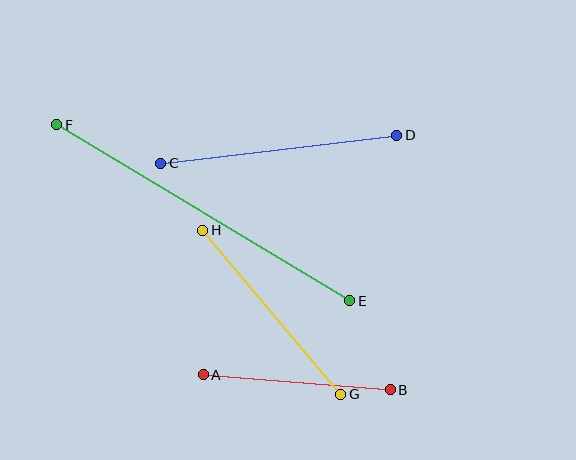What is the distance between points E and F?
The distance is approximately 342 pixels.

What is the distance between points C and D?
The distance is approximately 238 pixels.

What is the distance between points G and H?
The distance is approximately 215 pixels.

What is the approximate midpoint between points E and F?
The midpoint is at approximately (203, 213) pixels.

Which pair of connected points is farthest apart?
Points E and F are farthest apart.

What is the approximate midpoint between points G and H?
The midpoint is at approximately (272, 312) pixels.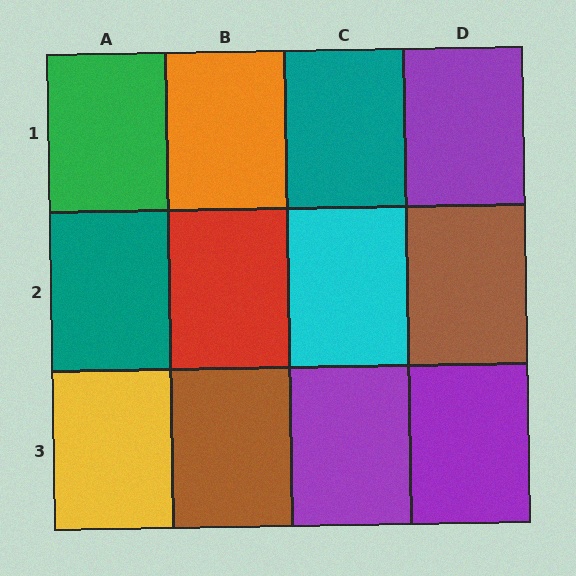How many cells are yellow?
1 cell is yellow.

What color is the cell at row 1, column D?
Purple.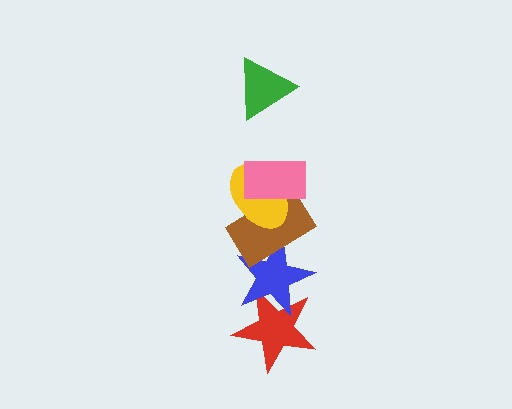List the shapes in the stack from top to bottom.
From top to bottom: the green triangle, the pink rectangle, the yellow ellipse, the brown rectangle, the blue star, the red star.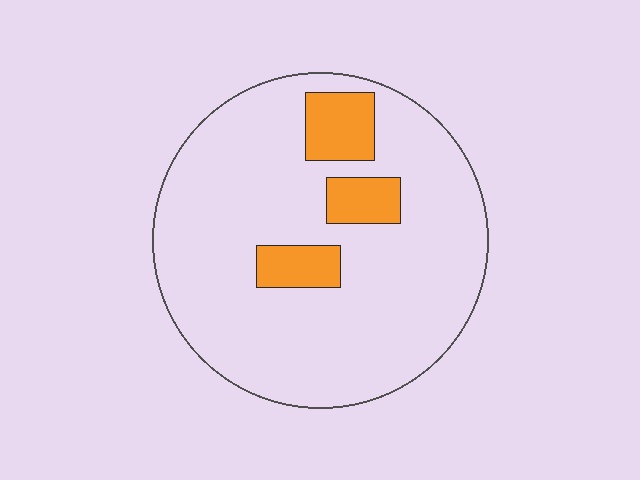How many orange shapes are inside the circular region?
3.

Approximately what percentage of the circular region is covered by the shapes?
Approximately 15%.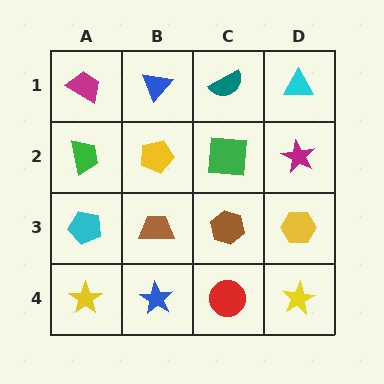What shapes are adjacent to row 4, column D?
A yellow hexagon (row 3, column D), a red circle (row 4, column C).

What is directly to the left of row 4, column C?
A blue star.